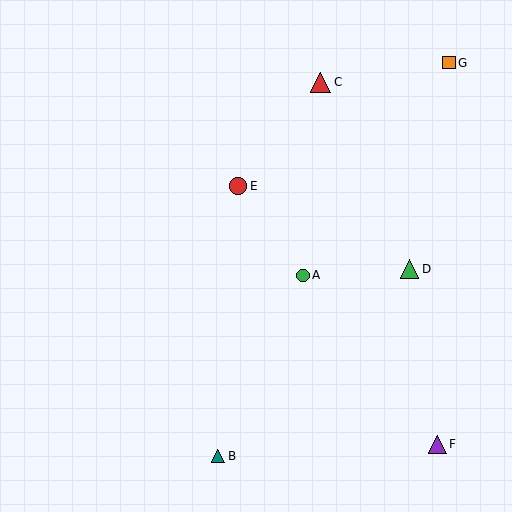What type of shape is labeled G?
Shape G is an orange square.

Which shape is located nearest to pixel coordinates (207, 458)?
The teal triangle (labeled B) at (218, 456) is nearest to that location.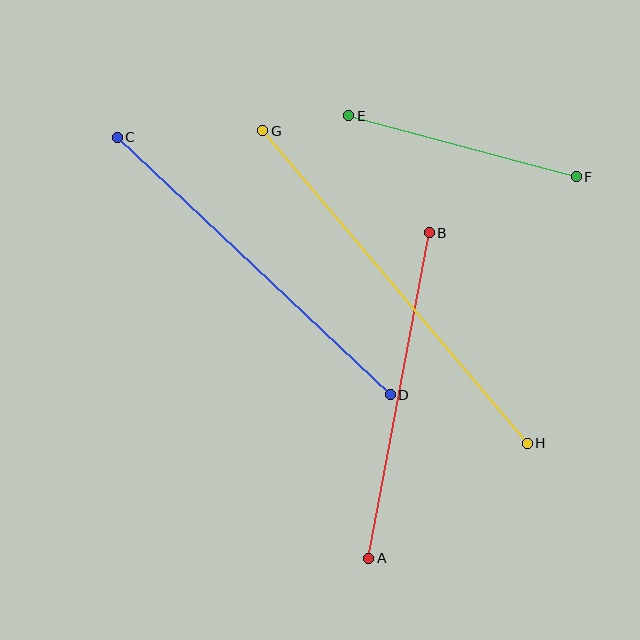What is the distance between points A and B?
The distance is approximately 331 pixels.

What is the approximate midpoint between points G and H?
The midpoint is at approximately (395, 287) pixels.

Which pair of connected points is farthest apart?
Points G and H are farthest apart.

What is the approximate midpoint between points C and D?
The midpoint is at approximately (254, 266) pixels.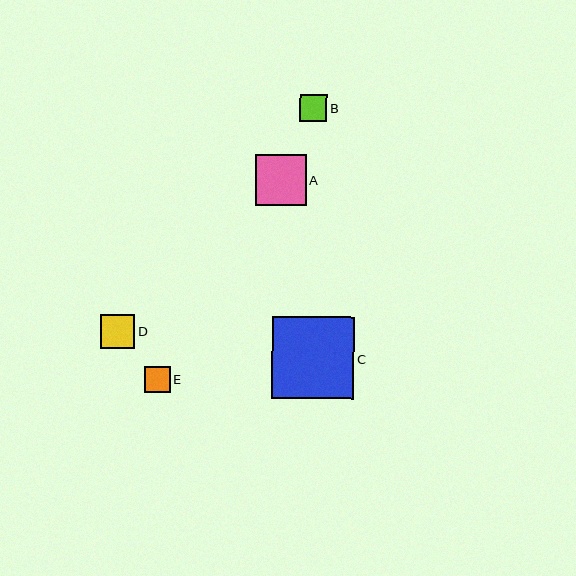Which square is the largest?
Square C is the largest with a size of approximately 83 pixels.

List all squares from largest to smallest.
From largest to smallest: C, A, D, B, E.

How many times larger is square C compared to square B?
Square C is approximately 3.0 times the size of square B.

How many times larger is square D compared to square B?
Square D is approximately 1.3 times the size of square B.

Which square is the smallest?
Square E is the smallest with a size of approximately 26 pixels.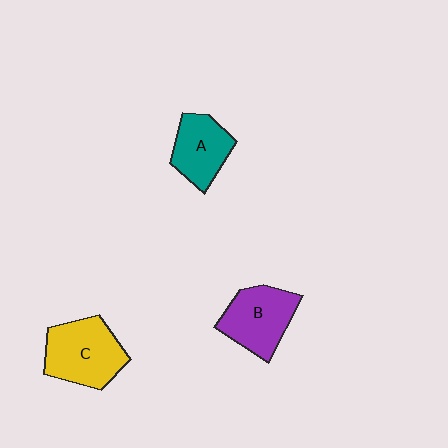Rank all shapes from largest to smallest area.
From largest to smallest: C (yellow), B (purple), A (teal).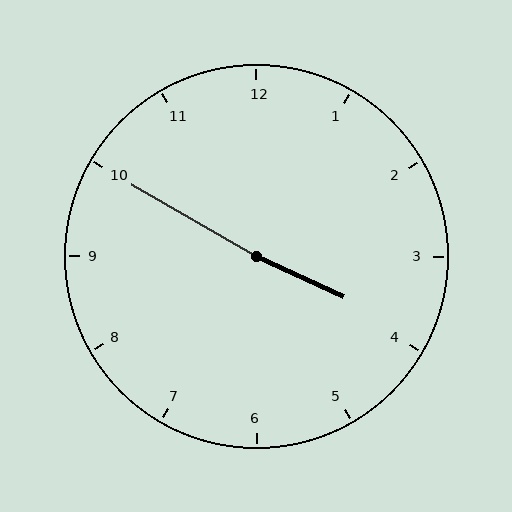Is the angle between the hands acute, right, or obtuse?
It is obtuse.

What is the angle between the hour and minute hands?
Approximately 175 degrees.